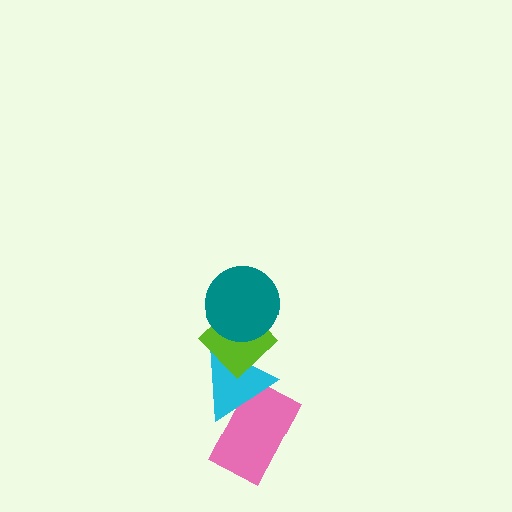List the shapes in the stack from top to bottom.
From top to bottom: the teal circle, the lime diamond, the cyan triangle, the pink rectangle.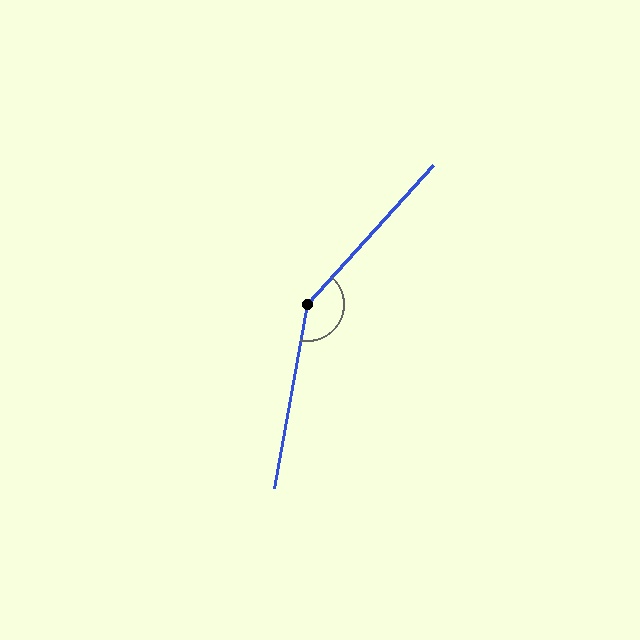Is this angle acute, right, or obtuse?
It is obtuse.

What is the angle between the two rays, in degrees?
Approximately 148 degrees.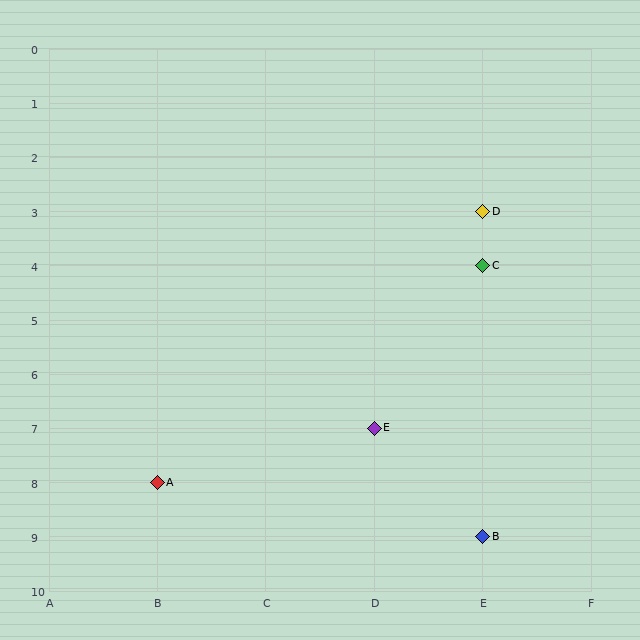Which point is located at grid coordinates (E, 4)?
Point C is at (E, 4).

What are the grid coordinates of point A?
Point A is at grid coordinates (B, 8).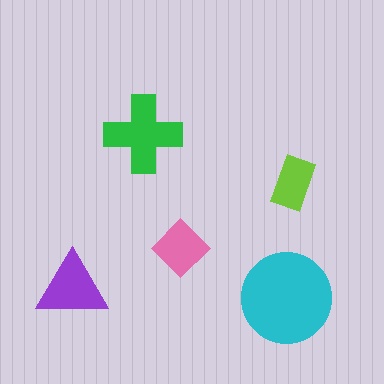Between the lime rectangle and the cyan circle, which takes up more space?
The cyan circle.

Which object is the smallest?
The lime rectangle.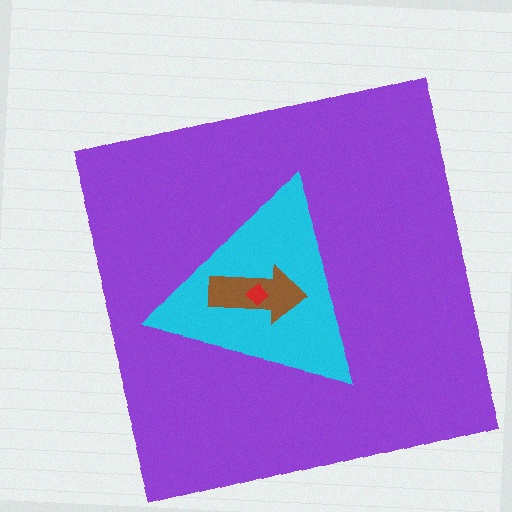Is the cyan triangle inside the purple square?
Yes.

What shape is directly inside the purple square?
The cyan triangle.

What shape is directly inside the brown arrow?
The red diamond.